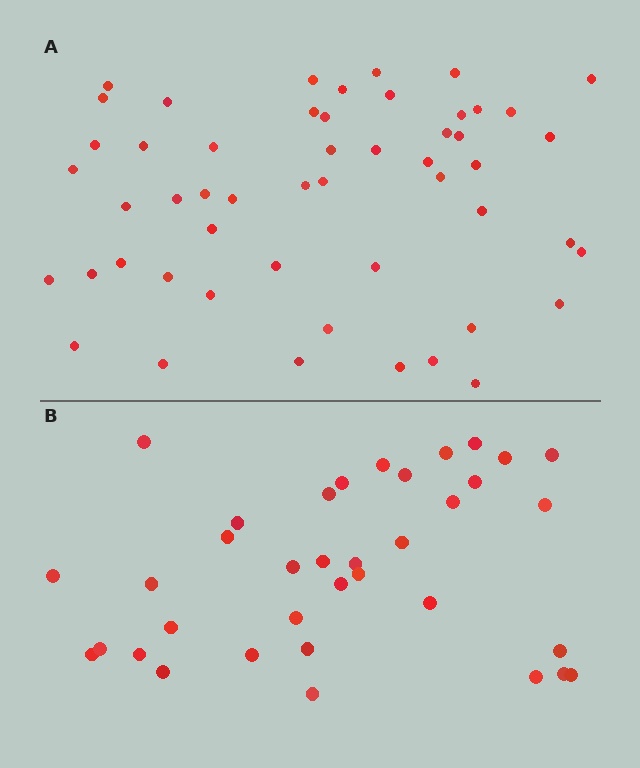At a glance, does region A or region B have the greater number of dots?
Region A (the top region) has more dots.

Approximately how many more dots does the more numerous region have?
Region A has approximately 15 more dots than region B.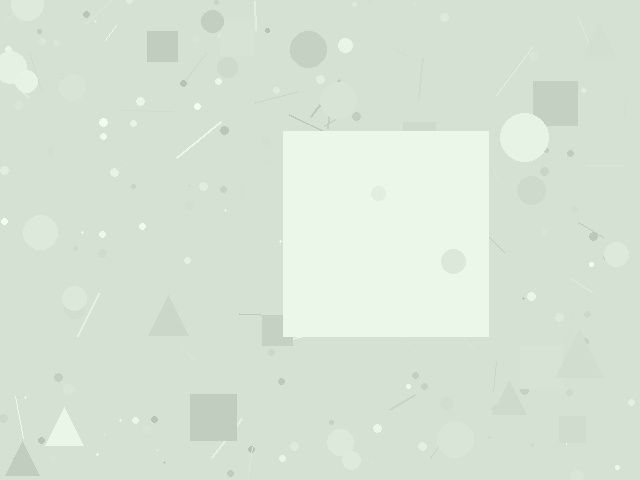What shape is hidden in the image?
A square is hidden in the image.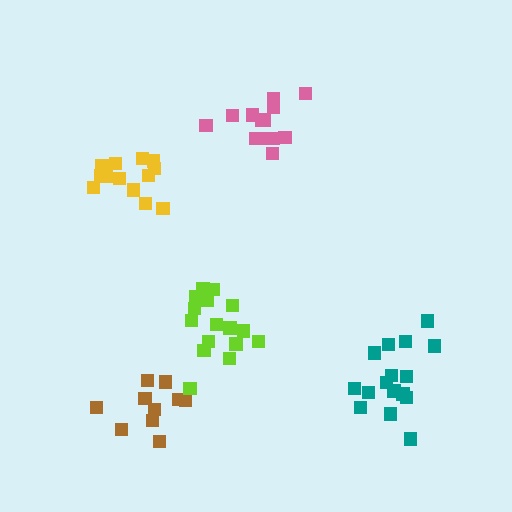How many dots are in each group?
Group 1: 10 dots, Group 2: 16 dots, Group 3: 16 dots, Group 4: 13 dots, Group 5: 14 dots (69 total).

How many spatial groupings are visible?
There are 5 spatial groupings.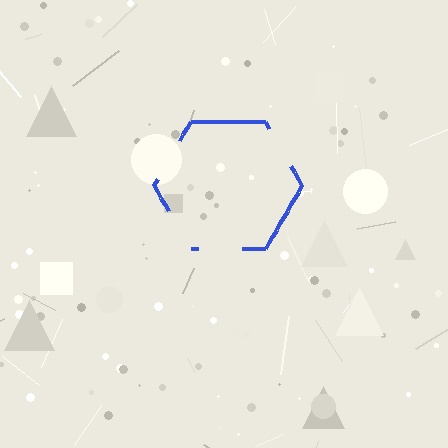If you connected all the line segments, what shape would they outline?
They would outline a hexagon.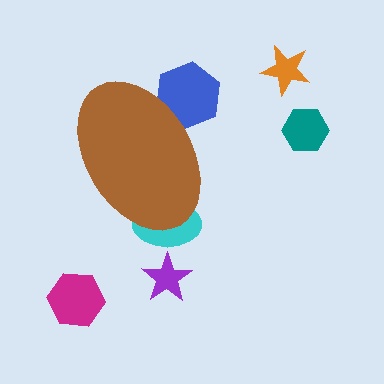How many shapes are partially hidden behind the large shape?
2 shapes are partially hidden.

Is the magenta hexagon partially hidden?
No, the magenta hexagon is fully visible.